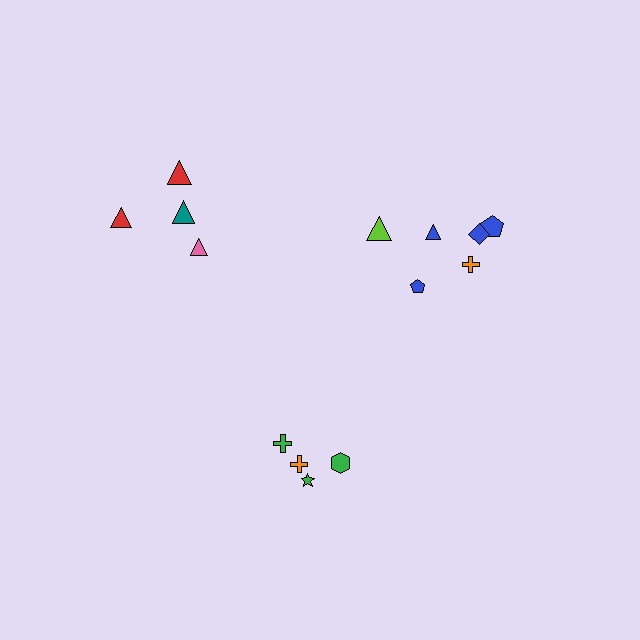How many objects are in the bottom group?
There are 4 objects.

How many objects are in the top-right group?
There are 6 objects.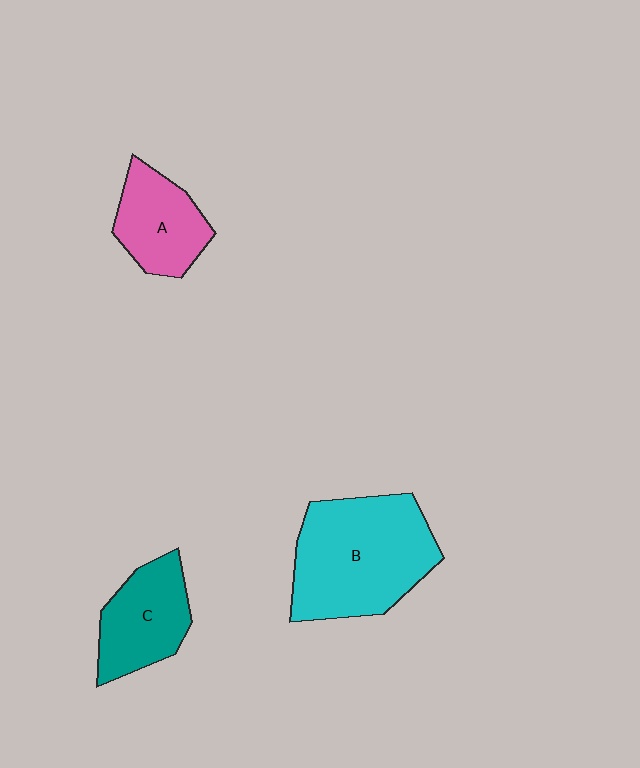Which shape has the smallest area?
Shape A (pink).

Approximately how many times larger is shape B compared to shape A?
Approximately 1.9 times.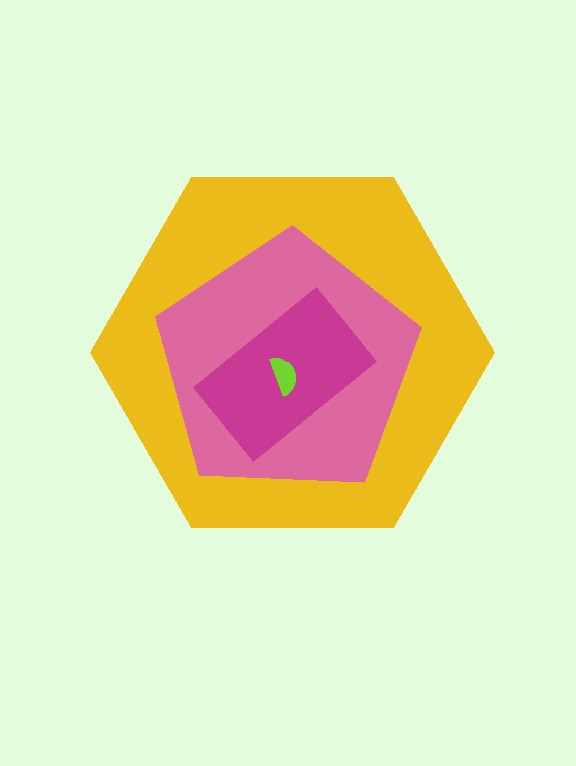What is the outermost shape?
The yellow hexagon.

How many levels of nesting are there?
4.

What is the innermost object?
The lime semicircle.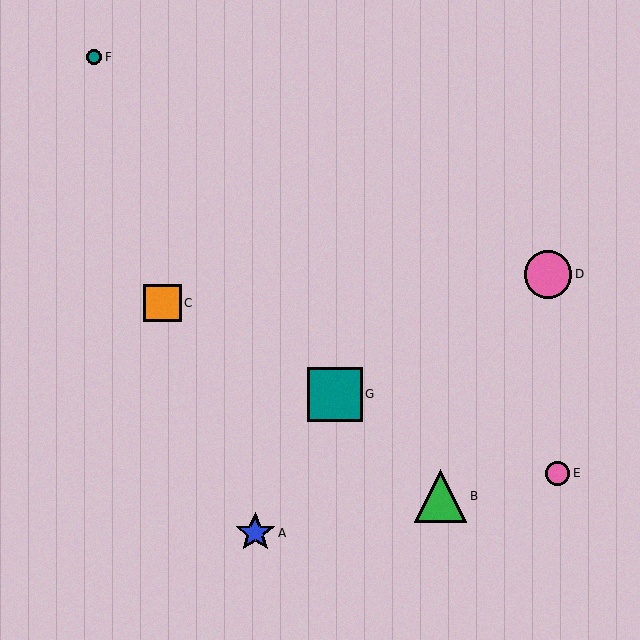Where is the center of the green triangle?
The center of the green triangle is at (440, 496).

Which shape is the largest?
The teal square (labeled G) is the largest.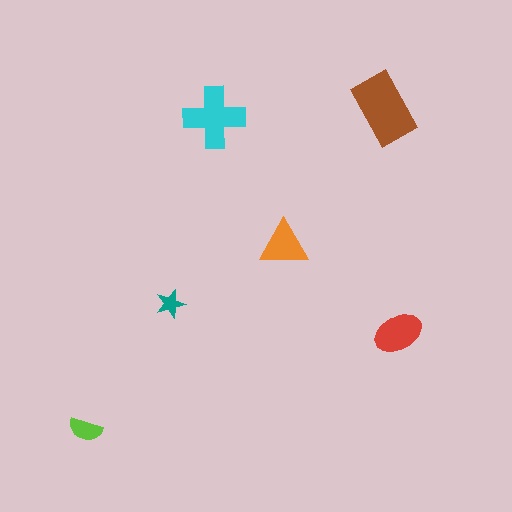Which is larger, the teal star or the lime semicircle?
The lime semicircle.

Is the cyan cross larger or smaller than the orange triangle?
Larger.